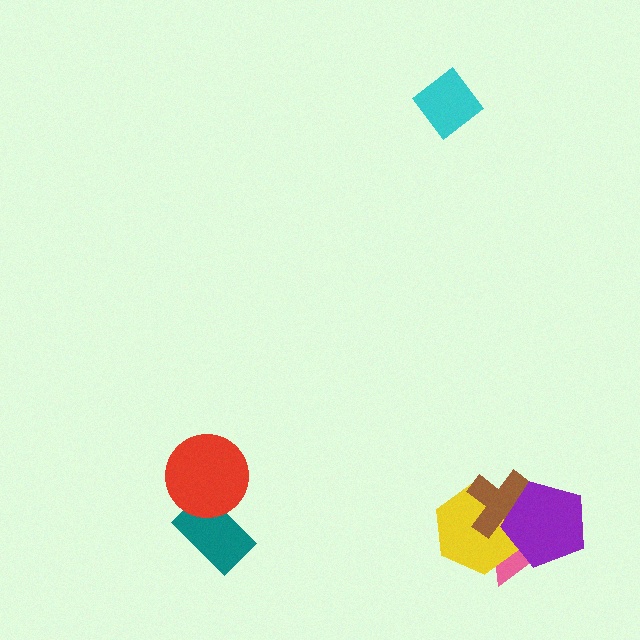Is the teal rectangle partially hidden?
Yes, it is partially covered by another shape.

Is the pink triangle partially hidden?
Yes, it is partially covered by another shape.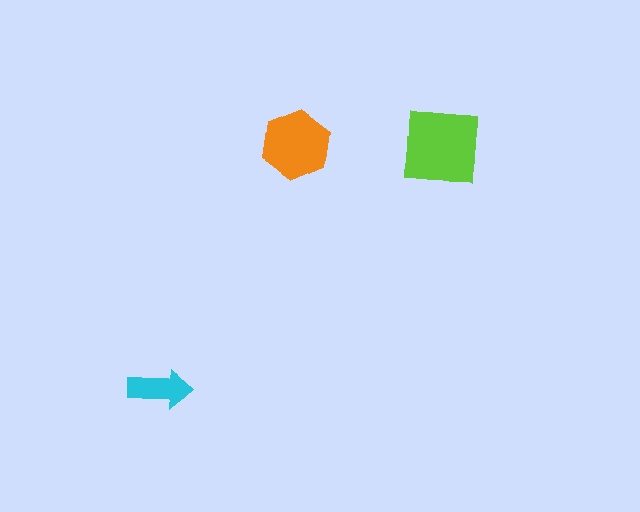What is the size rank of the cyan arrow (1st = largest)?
3rd.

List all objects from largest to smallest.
The lime square, the orange hexagon, the cyan arrow.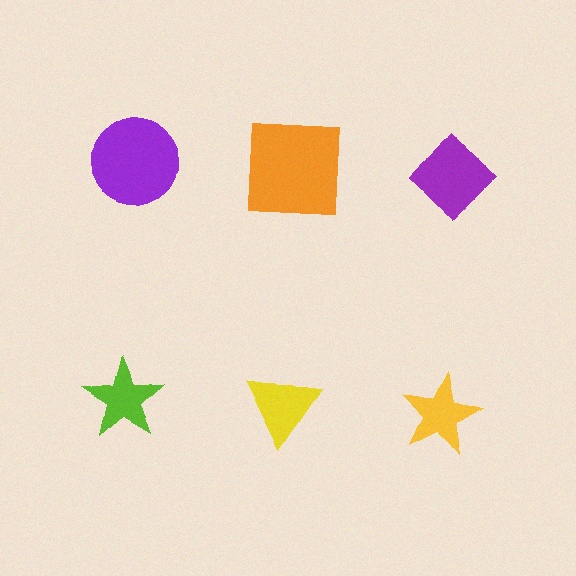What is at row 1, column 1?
A purple circle.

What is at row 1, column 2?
An orange square.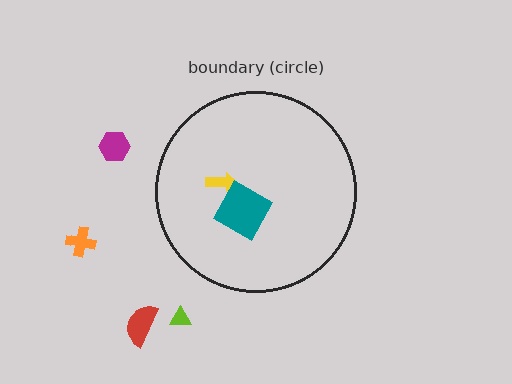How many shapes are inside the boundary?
2 inside, 4 outside.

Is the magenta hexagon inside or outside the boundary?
Outside.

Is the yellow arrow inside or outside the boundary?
Inside.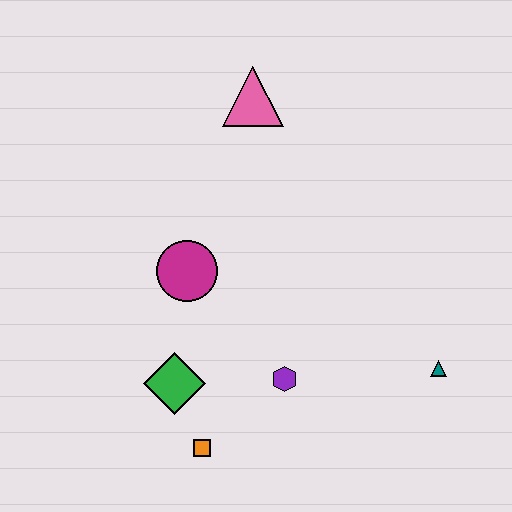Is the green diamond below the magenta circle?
Yes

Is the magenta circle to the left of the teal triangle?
Yes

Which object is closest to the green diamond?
The orange square is closest to the green diamond.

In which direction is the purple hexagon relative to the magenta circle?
The purple hexagon is below the magenta circle.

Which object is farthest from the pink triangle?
The orange square is farthest from the pink triangle.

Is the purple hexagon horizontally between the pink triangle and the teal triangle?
Yes